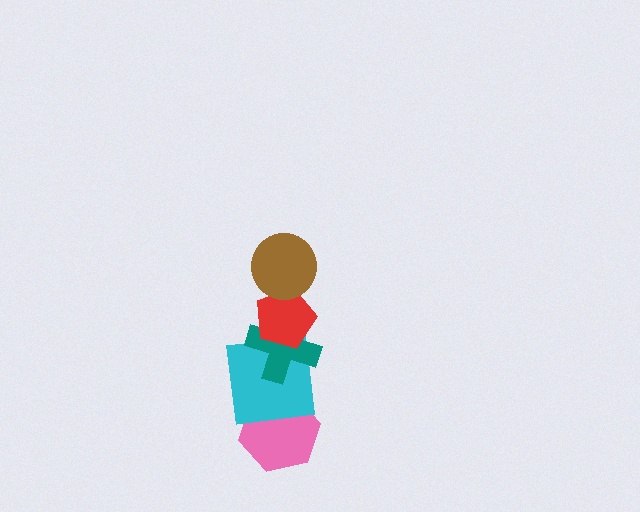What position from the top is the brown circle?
The brown circle is 1st from the top.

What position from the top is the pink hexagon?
The pink hexagon is 5th from the top.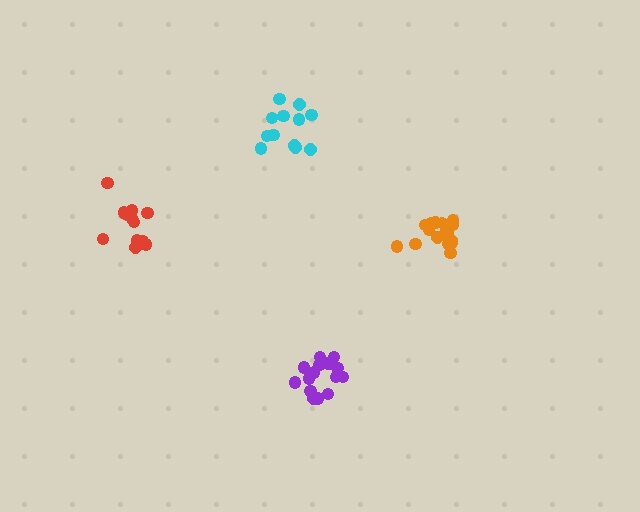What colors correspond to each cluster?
The clusters are colored: orange, purple, cyan, red.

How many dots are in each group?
Group 1: 17 dots, Group 2: 16 dots, Group 3: 12 dots, Group 4: 13 dots (58 total).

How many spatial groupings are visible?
There are 4 spatial groupings.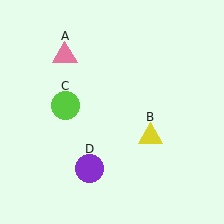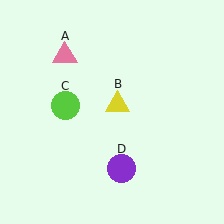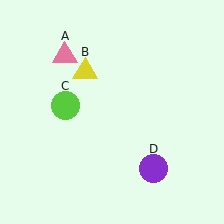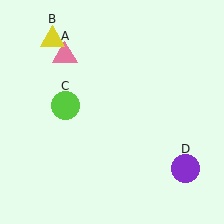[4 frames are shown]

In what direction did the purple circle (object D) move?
The purple circle (object D) moved right.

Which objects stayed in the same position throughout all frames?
Pink triangle (object A) and lime circle (object C) remained stationary.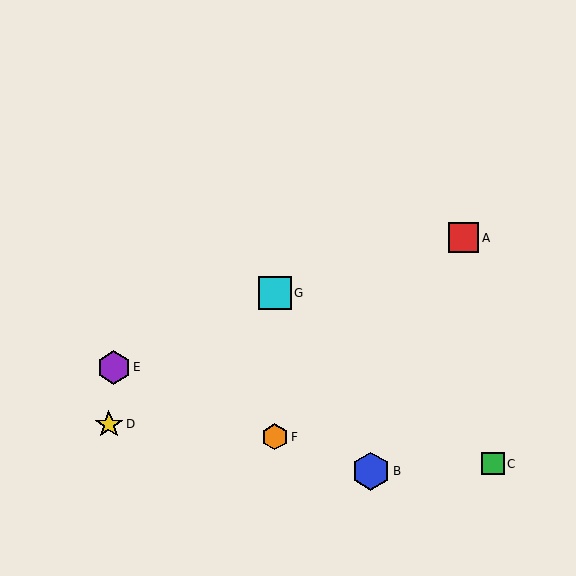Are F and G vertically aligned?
Yes, both are at x≈275.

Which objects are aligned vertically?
Objects F, G are aligned vertically.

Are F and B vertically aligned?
No, F is at x≈275 and B is at x≈371.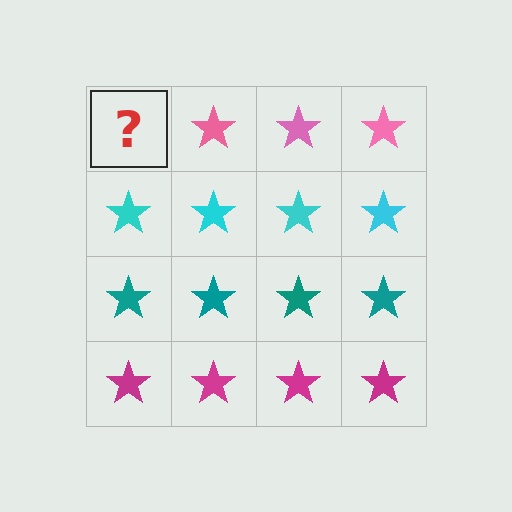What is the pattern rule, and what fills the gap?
The rule is that each row has a consistent color. The gap should be filled with a pink star.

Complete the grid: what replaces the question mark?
The question mark should be replaced with a pink star.